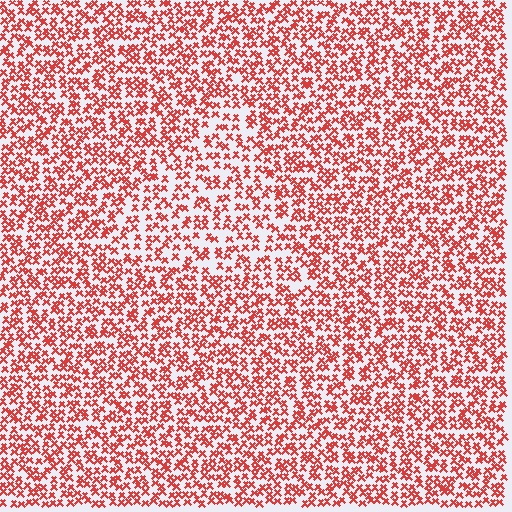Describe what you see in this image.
The image contains small red elements arranged at two different densities. A triangle-shaped region is visible where the elements are less densely packed than the surrounding area.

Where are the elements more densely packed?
The elements are more densely packed outside the triangle boundary.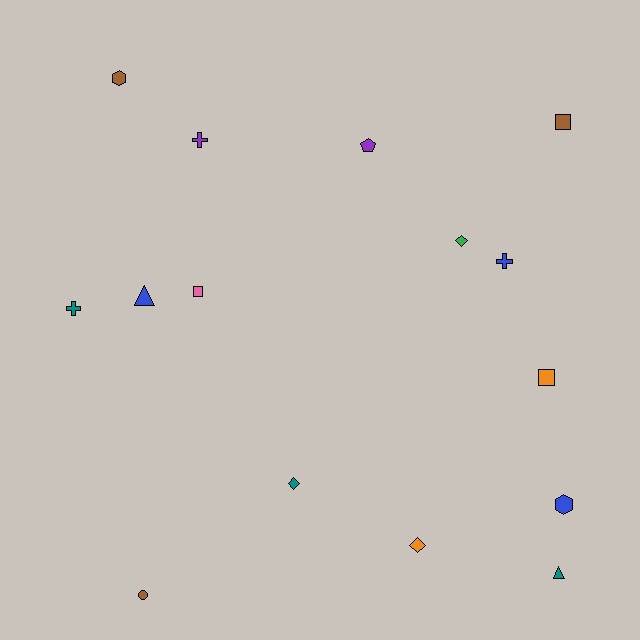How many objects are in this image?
There are 15 objects.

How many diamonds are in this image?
There are 3 diamonds.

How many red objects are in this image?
There are no red objects.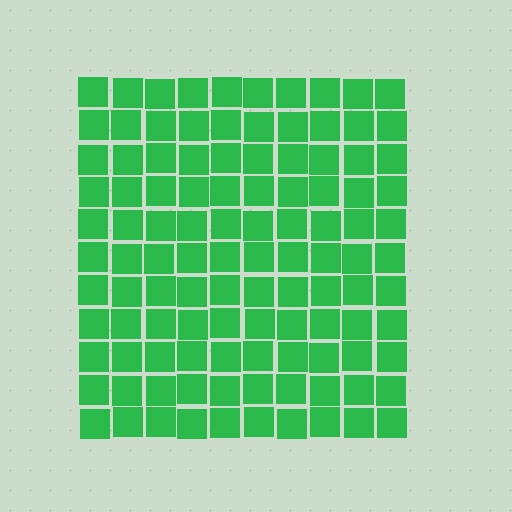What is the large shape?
The large shape is a square.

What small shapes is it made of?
It is made of small squares.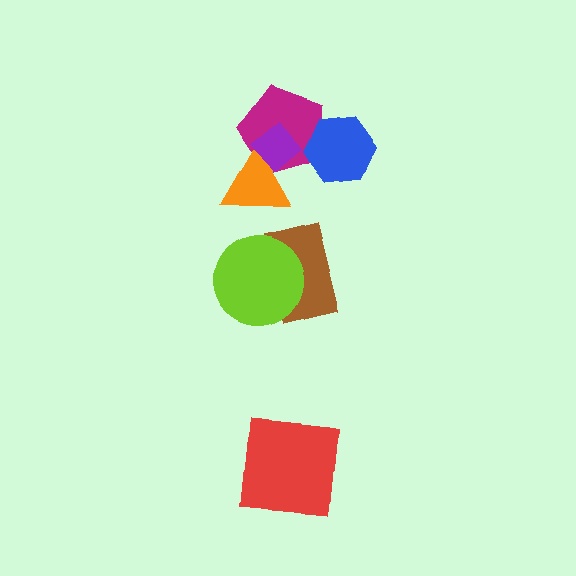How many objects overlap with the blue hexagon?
1 object overlaps with the blue hexagon.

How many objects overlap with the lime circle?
1 object overlaps with the lime circle.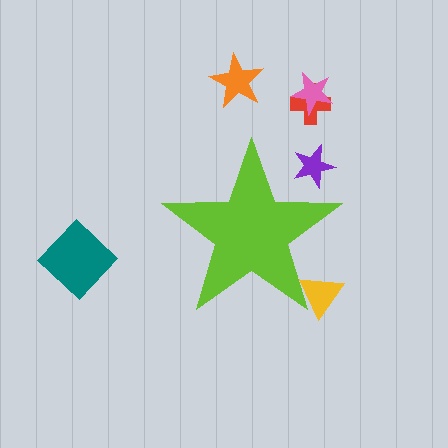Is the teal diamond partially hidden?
No, the teal diamond is fully visible.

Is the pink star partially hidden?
No, the pink star is fully visible.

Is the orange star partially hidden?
No, the orange star is fully visible.